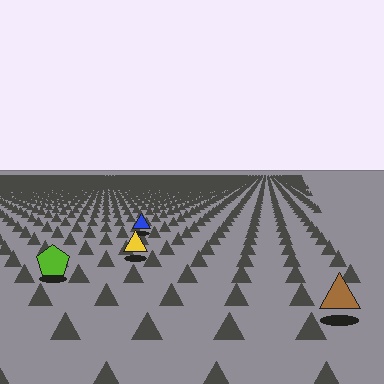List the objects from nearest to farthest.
From nearest to farthest: the brown triangle, the lime pentagon, the yellow triangle, the blue triangle.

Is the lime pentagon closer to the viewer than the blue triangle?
Yes. The lime pentagon is closer — you can tell from the texture gradient: the ground texture is coarser near it.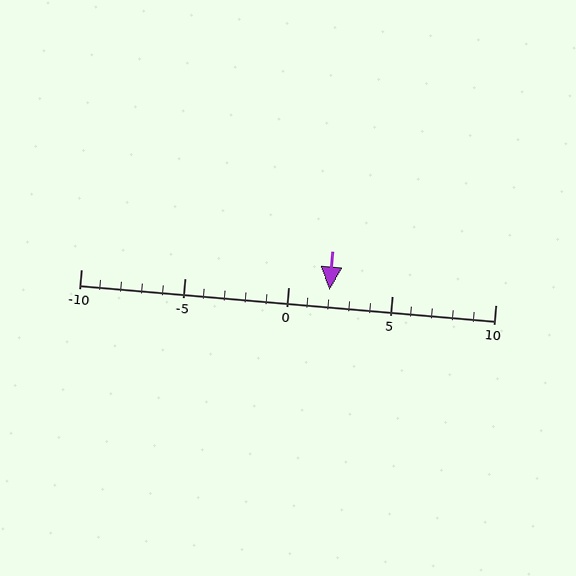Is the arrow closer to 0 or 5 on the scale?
The arrow is closer to 0.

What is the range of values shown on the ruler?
The ruler shows values from -10 to 10.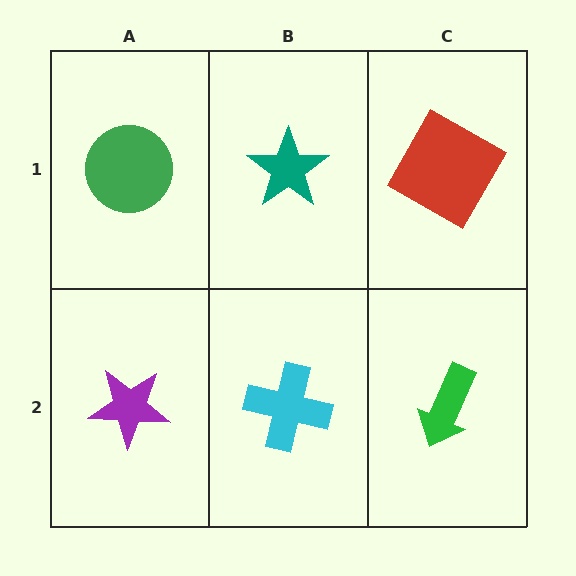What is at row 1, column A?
A green circle.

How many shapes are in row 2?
3 shapes.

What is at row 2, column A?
A purple star.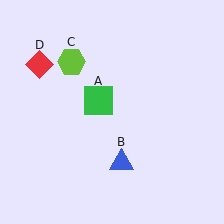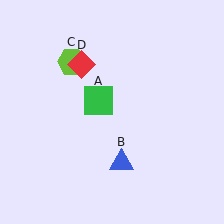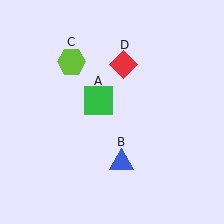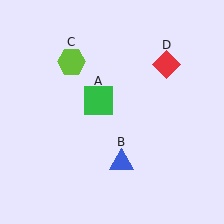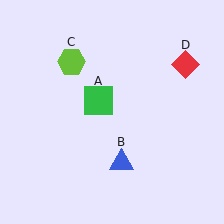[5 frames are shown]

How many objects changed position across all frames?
1 object changed position: red diamond (object D).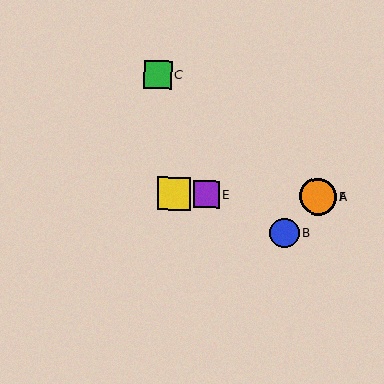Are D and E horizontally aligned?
Yes, both are at y≈194.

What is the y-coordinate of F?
Object F is at y≈197.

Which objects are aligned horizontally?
Objects A, D, E, F are aligned horizontally.